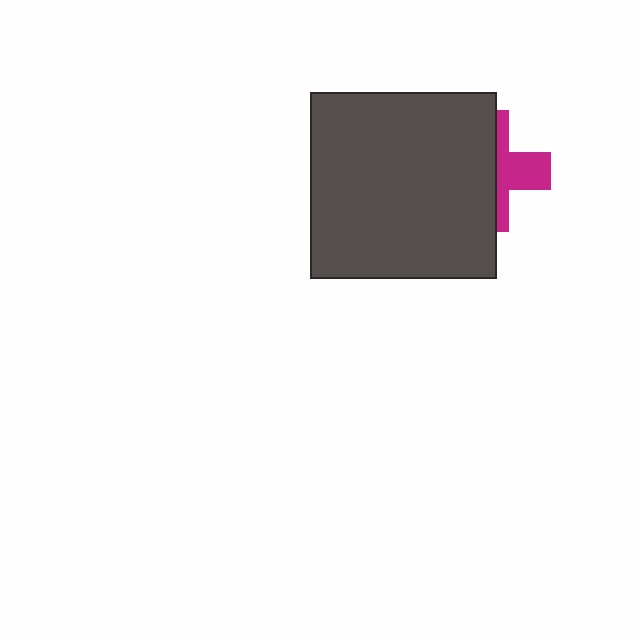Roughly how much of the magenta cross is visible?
A small part of it is visible (roughly 39%).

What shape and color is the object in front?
The object in front is a dark gray square.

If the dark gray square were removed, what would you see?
You would see the complete magenta cross.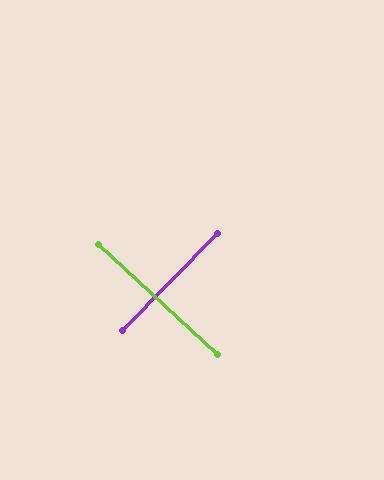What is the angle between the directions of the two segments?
Approximately 88 degrees.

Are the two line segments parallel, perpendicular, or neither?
Perpendicular — they meet at approximately 88°.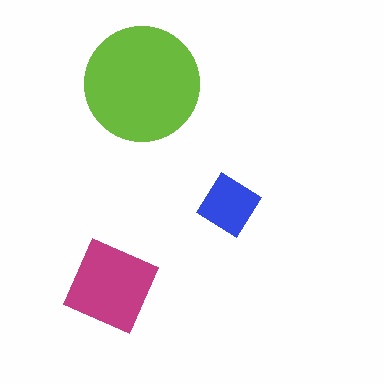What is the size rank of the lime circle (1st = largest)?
1st.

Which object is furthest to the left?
The magenta square is leftmost.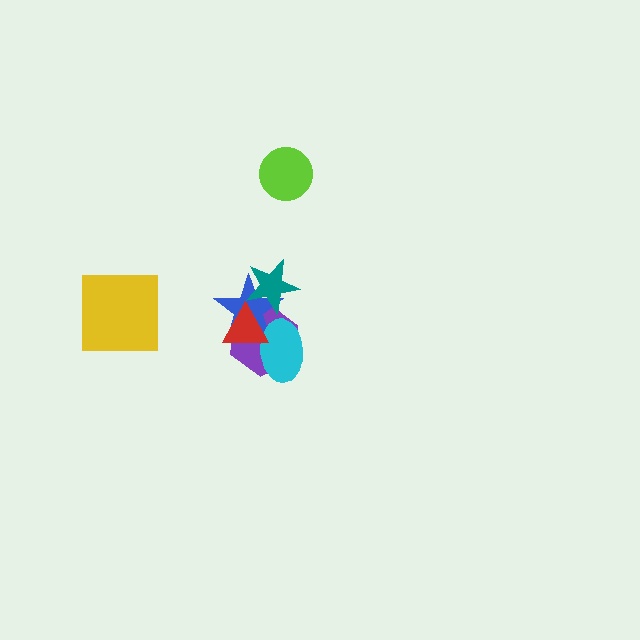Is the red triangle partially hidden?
No, no other shape covers it.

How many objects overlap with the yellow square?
0 objects overlap with the yellow square.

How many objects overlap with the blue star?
4 objects overlap with the blue star.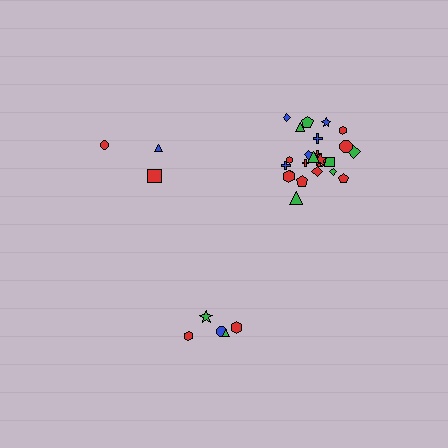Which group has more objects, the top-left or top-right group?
The top-right group.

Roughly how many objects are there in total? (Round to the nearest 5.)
Roughly 35 objects in total.